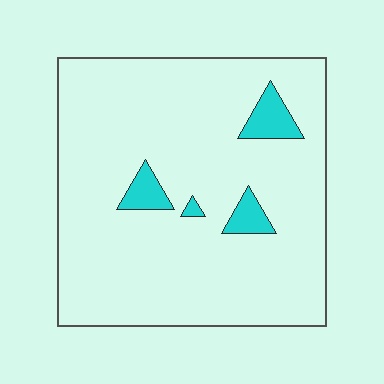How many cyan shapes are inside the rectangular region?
4.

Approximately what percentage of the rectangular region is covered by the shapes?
Approximately 5%.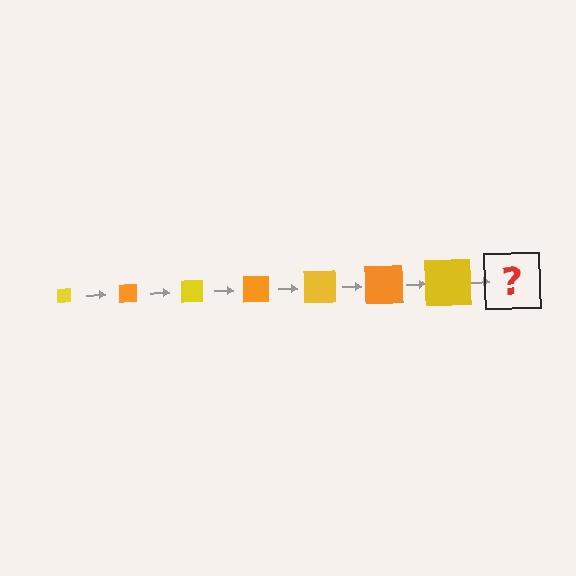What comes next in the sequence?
The next element should be an orange square, larger than the previous one.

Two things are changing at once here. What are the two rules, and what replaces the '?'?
The two rules are that the square grows larger each step and the color cycles through yellow and orange. The '?' should be an orange square, larger than the previous one.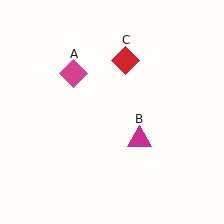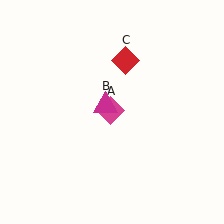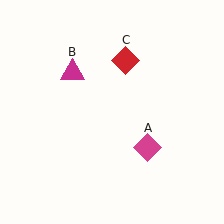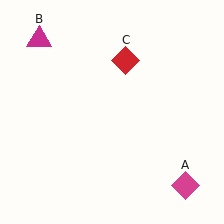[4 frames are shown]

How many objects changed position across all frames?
2 objects changed position: magenta diamond (object A), magenta triangle (object B).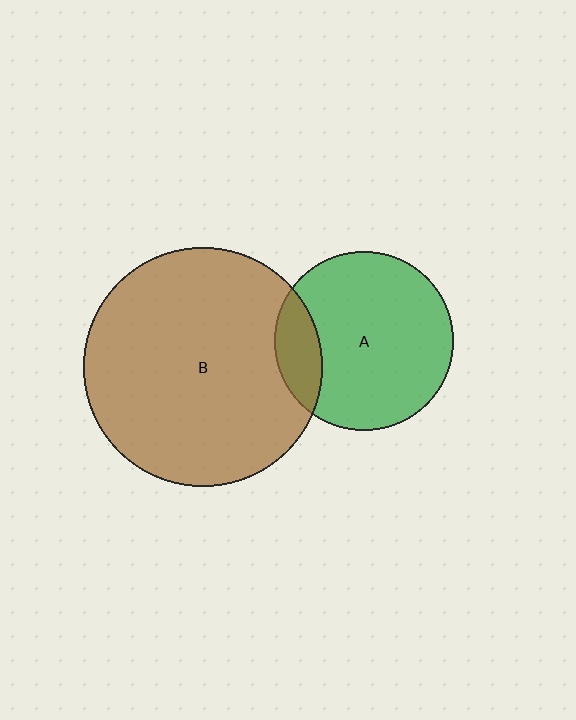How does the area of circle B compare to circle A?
Approximately 1.8 times.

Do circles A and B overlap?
Yes.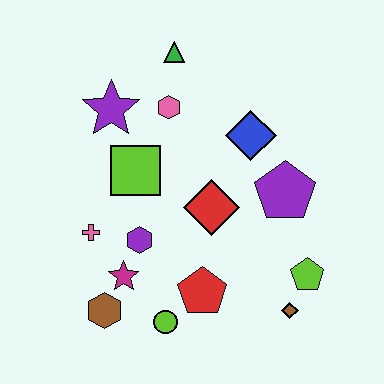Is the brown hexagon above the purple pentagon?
No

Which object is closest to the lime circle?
The red pentagon is closest to the lime circle.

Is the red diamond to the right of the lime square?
Yes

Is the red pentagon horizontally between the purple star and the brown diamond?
Yes